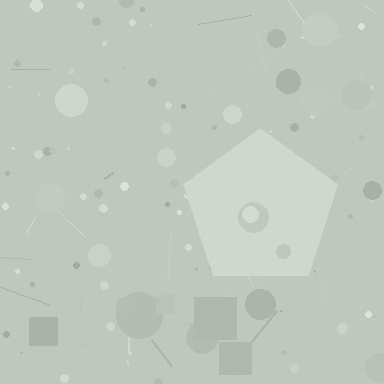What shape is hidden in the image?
A pentagon is hidden in the image.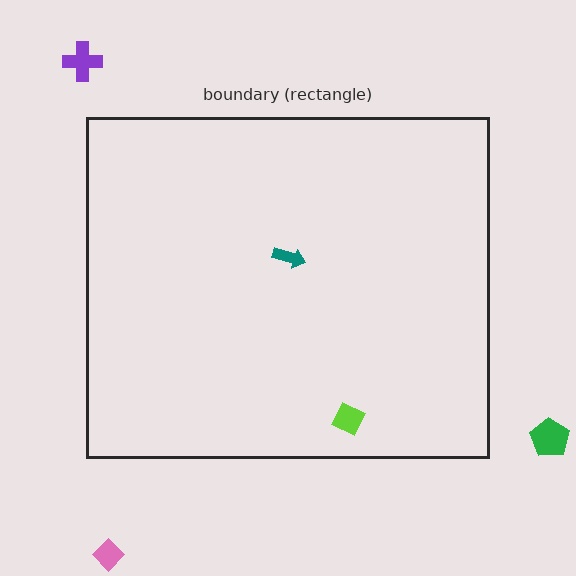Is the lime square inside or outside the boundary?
Inside.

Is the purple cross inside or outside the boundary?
Outside.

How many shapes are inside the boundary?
2 inside, 3 outside.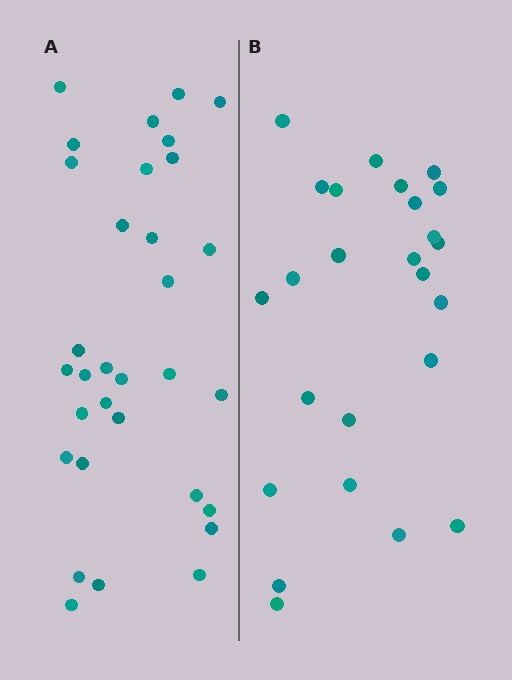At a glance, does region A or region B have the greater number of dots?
Region A (the left region) has more dots.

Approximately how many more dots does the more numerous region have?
Region A has roughly 8 or so more dots than region B.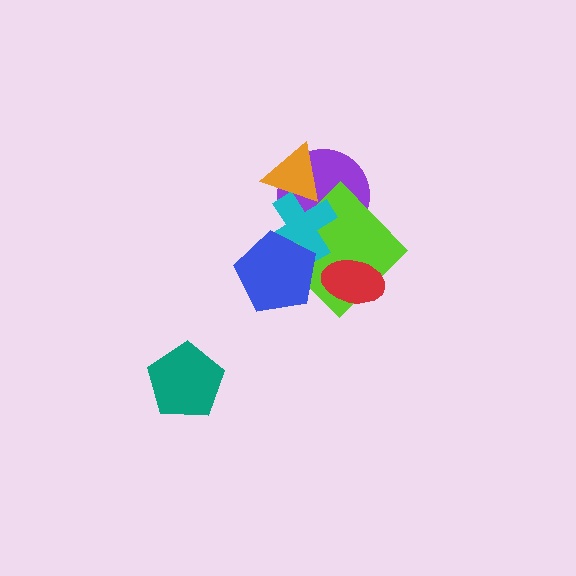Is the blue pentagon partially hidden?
No, no other shape covers it.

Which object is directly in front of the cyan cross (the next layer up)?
The orange triangle is directly in front of the cyan cross.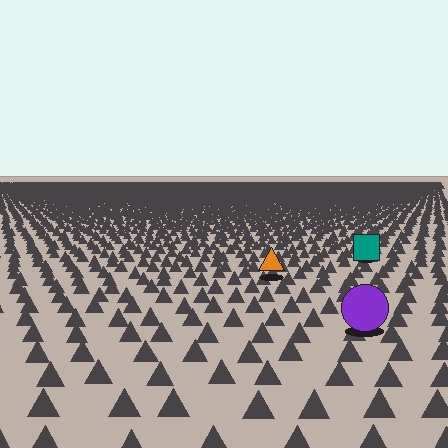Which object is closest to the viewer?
The purple circle is closest. The texture marks near it are larger and more spread out.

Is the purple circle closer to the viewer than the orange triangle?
Yes. The purple circle is closer — you can tell from the texture gradient: the ground texture is coarser near it.